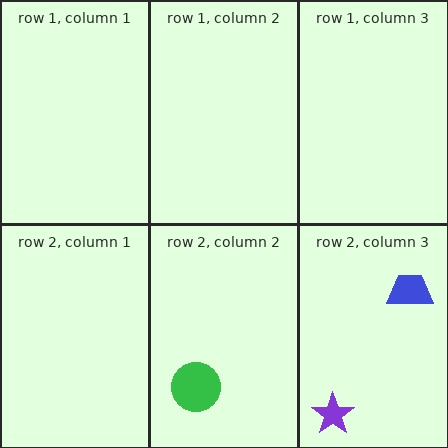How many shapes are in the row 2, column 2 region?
1.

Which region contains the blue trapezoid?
The row 2, column 3 region.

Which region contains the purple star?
The row 2, column 3 region.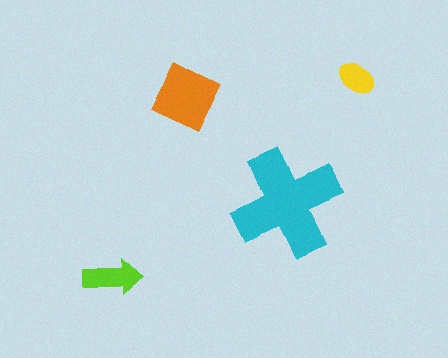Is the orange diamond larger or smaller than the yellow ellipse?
Larger.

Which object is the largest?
The cyan cross.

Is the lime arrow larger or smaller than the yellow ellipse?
Larger.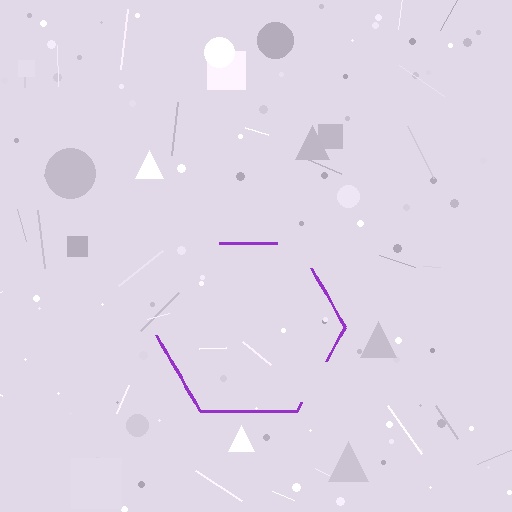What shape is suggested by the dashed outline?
The dashed outline suggests a hexagon.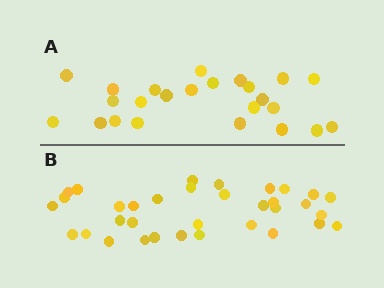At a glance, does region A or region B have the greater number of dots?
Region B (the bottom region) has more dots.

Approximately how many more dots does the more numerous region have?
Region B has roughly 10 or so more dots than region A.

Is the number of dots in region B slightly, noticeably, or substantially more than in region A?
Region B has noticeably more, but not dramatically so. The ratio is roughly 1.4 to 1.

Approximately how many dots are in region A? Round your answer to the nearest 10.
About 20 dots. (The exact count is 24, which rounds to 20.)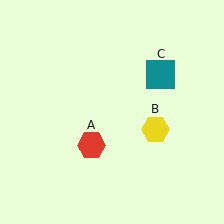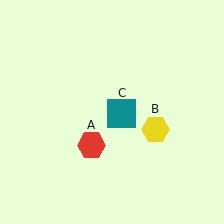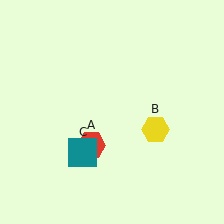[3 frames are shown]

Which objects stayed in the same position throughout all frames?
Red hexagon (object A) and yellow hexagon (object B) remained stationary.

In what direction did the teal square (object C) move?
The teal square (object C) moved down and to the left.